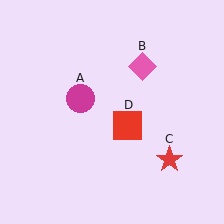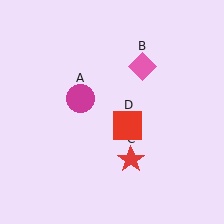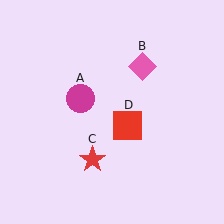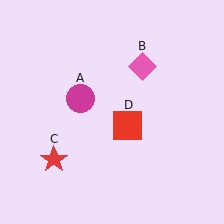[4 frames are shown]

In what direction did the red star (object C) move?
The red star (object C) moved left.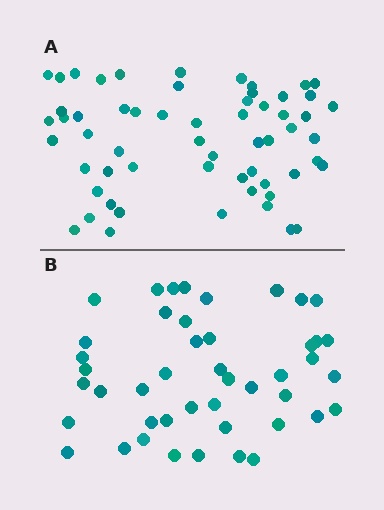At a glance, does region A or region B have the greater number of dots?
Region A (the top region) has more dots.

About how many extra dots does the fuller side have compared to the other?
Region A has approximately 15 more dots than region B.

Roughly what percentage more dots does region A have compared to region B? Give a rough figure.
About 30% more.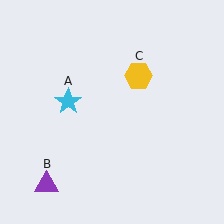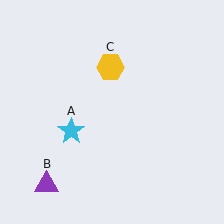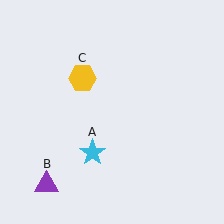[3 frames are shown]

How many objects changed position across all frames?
2 objects changed position: cyan star (object A), yellow hexagon (object C).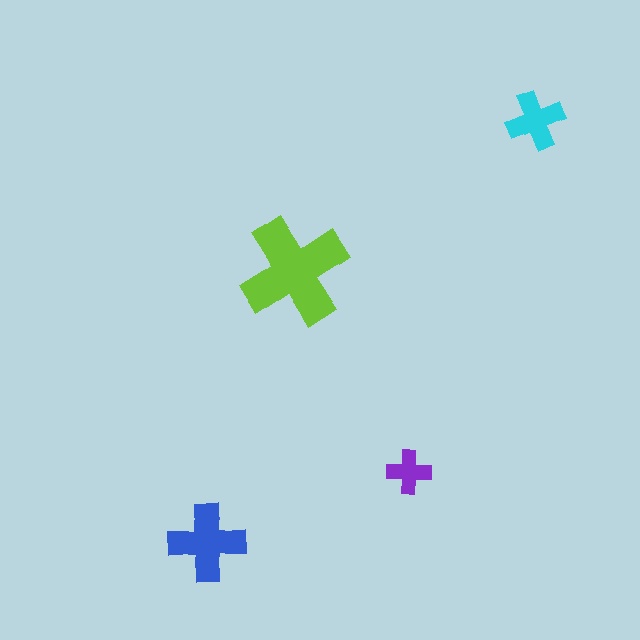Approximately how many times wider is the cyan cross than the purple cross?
About 1.5 times wider.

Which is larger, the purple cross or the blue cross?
The blue one.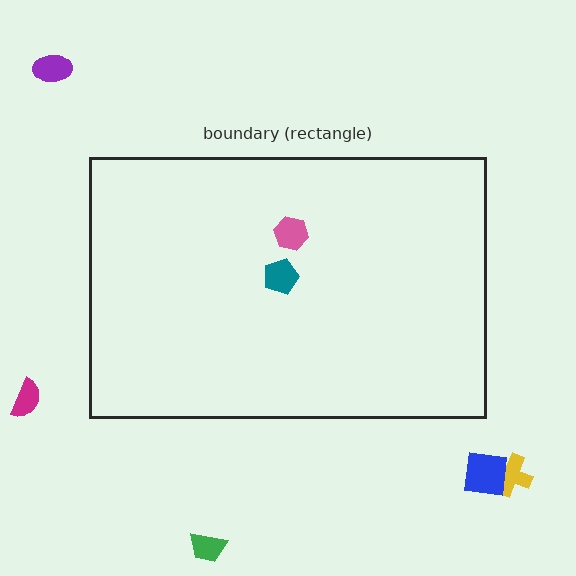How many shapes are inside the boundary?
2 inside, 5 outside.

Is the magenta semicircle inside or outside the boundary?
Outside.